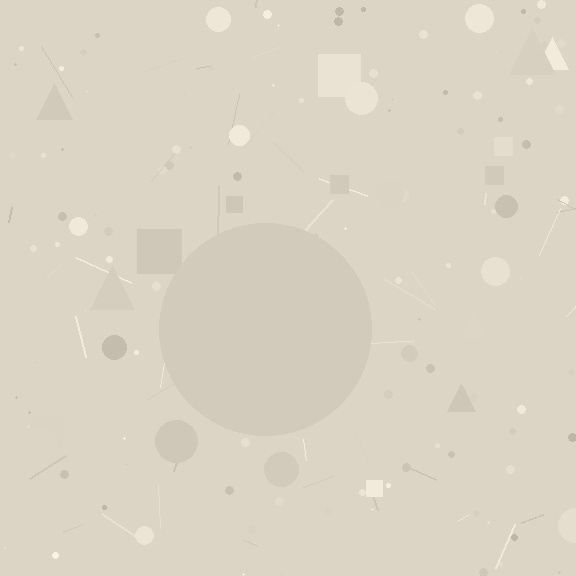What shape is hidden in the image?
A circle is hidden in the image.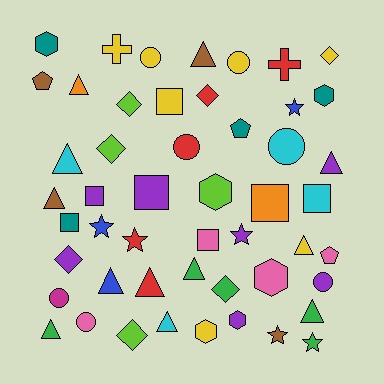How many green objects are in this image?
There are 5 green objects.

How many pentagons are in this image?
There are 3 pentagons.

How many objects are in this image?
There are 50 objects.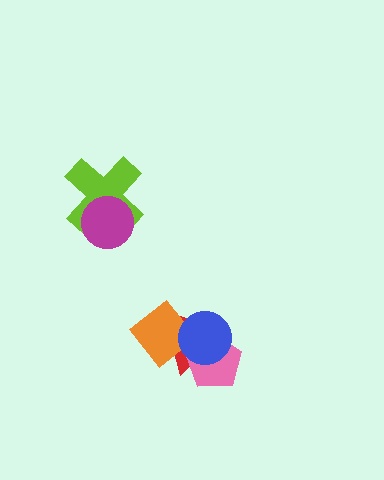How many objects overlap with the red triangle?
3 objects overlap with the red triangle.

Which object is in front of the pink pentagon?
The blue circle is in front of the pink pentagon.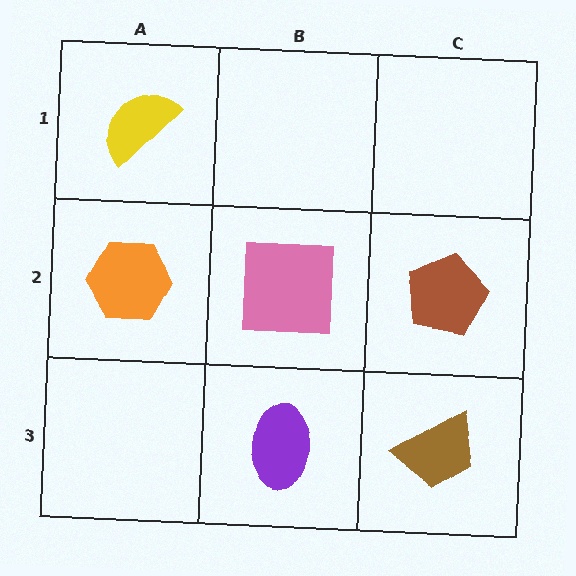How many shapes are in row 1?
1 shape.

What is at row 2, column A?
An orange hexagon.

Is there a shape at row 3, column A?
No, that cell is empty.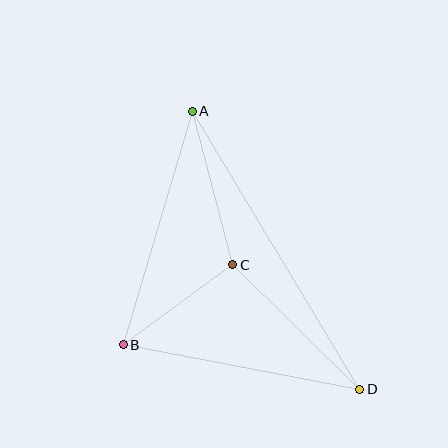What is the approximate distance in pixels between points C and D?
The distance between C and D is approximately 178 pixels.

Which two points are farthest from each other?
Points A and D are farthest from each other.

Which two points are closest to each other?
Points B and C are closest to each other.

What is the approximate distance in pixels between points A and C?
The distance between A and C is approximately 159 pixels.